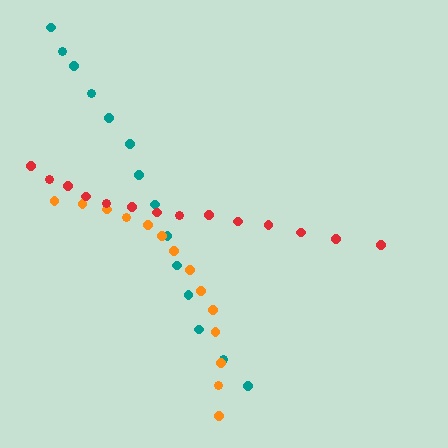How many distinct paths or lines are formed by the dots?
There are 3 distinct paths.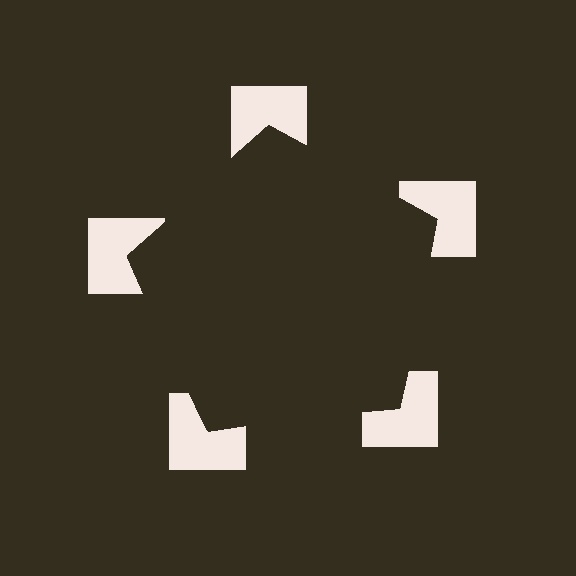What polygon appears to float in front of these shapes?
An illusory pentagon — its edges are inferred from the aligned wedge cuts in the notched squares, not physically drawn.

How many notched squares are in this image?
There are 5 — one at each vertex of the illusory pentagon.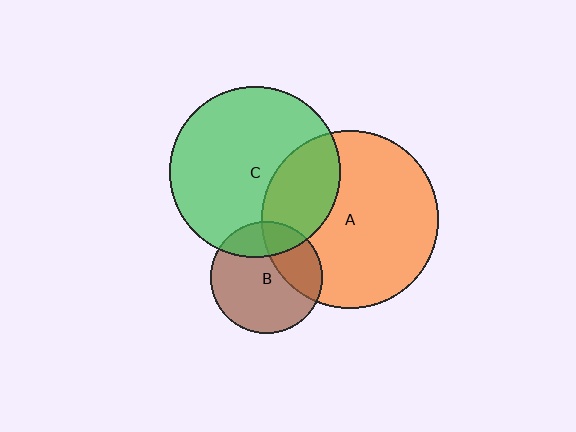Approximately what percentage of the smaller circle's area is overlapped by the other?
Approximately 30%.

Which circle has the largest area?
Circle A (orange).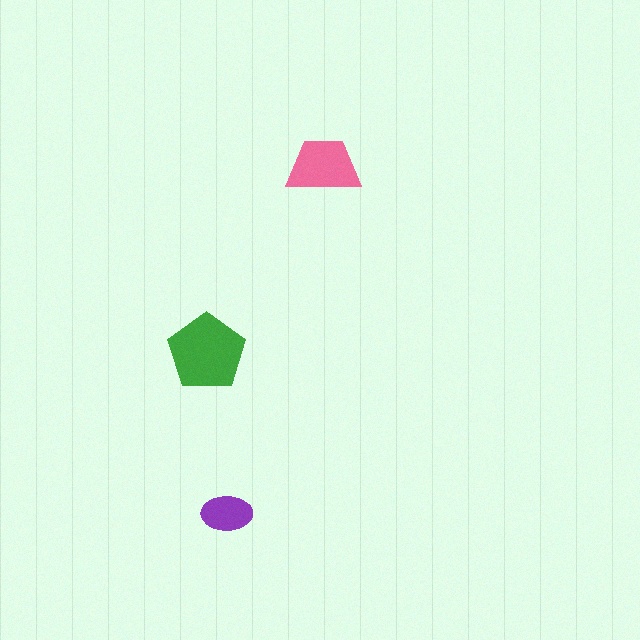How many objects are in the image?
There are 3 objects in the image.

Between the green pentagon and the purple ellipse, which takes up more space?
The green pentagon.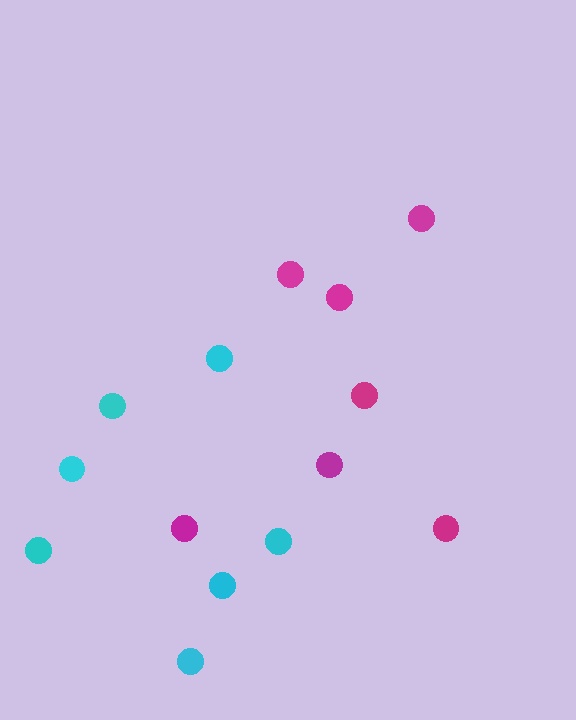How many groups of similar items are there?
There are 2 groups: one group of magenta circles (7) and one group of cyan circles (7).